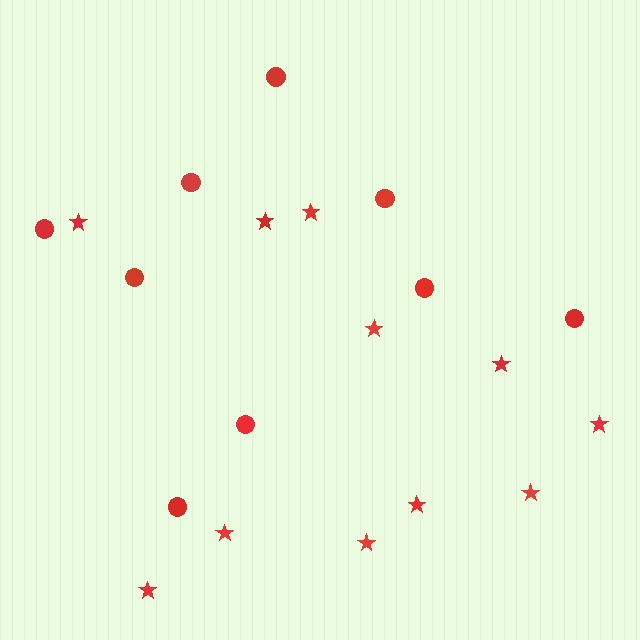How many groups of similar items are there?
There are 2 groups: one group of circles (9) and one group of stars (11).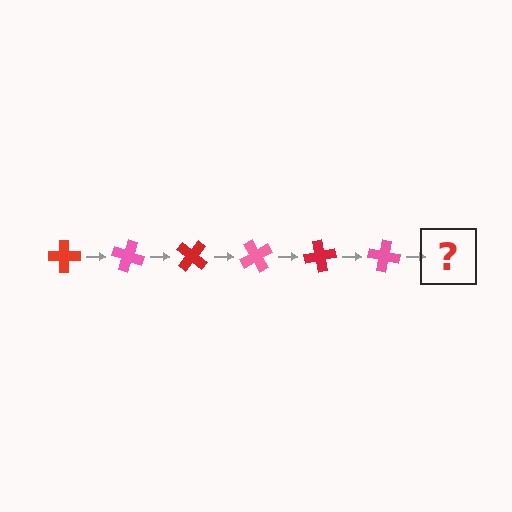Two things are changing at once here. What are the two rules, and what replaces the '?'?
The two rules are that it rotates 20 degrees each step and the color cycles through red and pink. The '?' should be a red cross, rotated 120 degrees from the start.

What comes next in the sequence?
The next element should be a red cross, rotated 120 degrees from the start.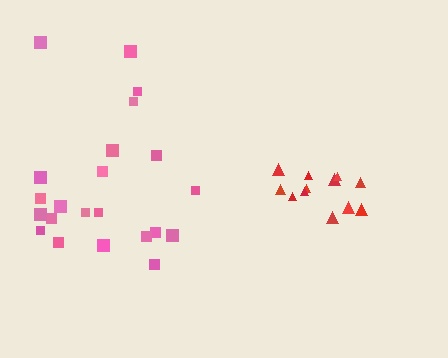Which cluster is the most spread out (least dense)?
Pink.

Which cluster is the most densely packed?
Red.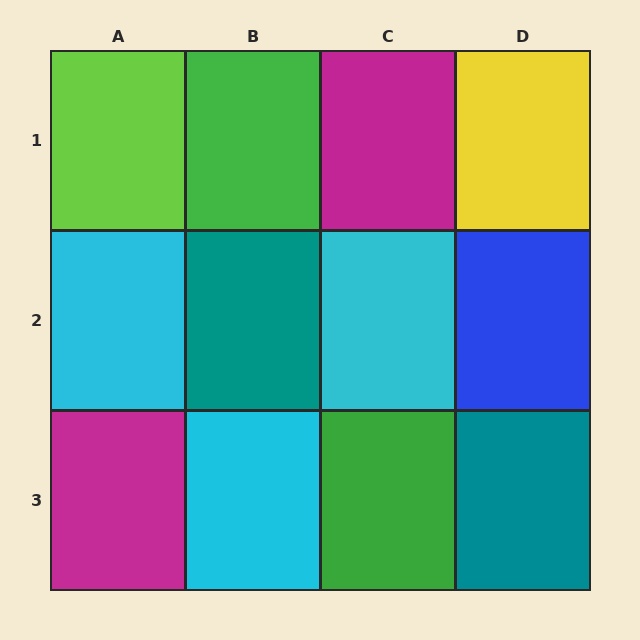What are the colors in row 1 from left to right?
Lime, green, magenta, yellow.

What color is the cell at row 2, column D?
Blue.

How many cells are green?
2 cells are green.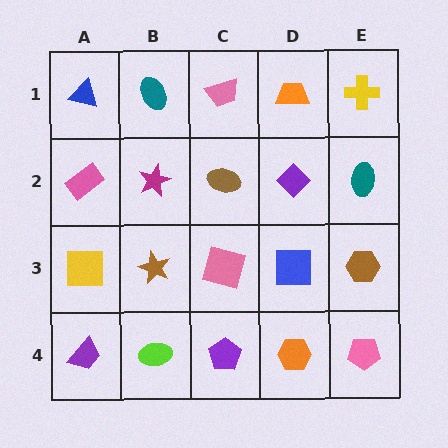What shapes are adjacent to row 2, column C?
A pink trapezoid (row 1, column C), a pink square (row 3, column C), a magenta star (row 2, column B), a purple diamond (row 2, column D).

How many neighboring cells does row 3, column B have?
4.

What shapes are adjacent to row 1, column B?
A magenta star (row 2, column B), a blue triangle (row 1, column A), a pink trapezoid (row 1, column C).